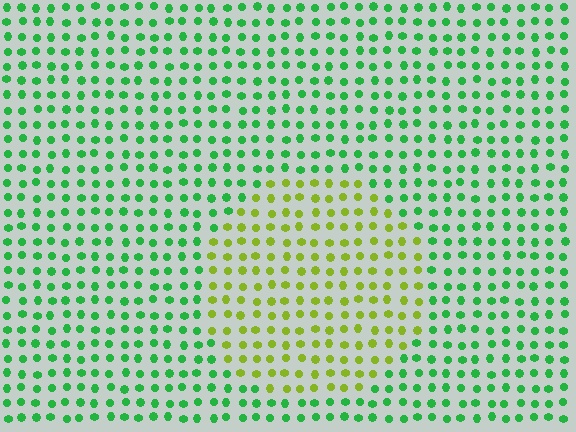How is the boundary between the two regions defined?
The boundary is defined purely by a slight shift in hue (about 53 degrees). Spacing, size, and orientation are identical on both sides.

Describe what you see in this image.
The image is filled with small green elements in a uniform arrangement. A circle-shaped region is visible where the elements are tinted to a slightly different hue, forming a subtle color boundary.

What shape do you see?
I see a circle.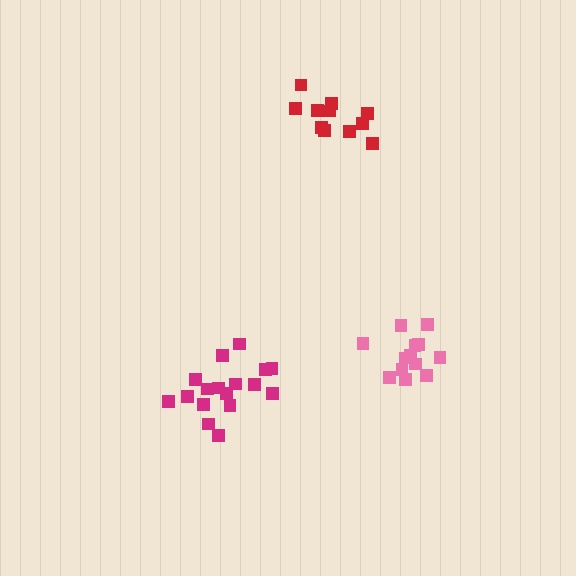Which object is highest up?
The red cluster is topmost.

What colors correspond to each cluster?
The clusters are colored: pink, magenta, red.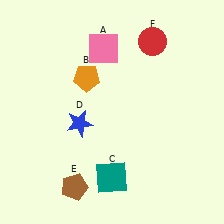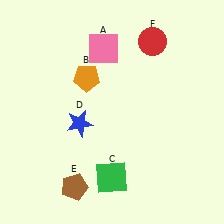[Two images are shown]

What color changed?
The square (C) changed from teal in Image 1 to green in Image 2.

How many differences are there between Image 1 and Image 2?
There is 1 difference between the two images.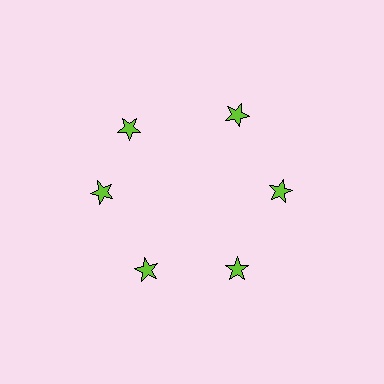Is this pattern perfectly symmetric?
No. The 6 lime stars are arranged in a ring, but one element near the 11 o'clock position is rotated out of alignment along the ring, breaking the 6-fold rotational symmetry.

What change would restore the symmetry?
The symmetry would be restored by rotating it back into even spacing with its neighbors so that all 6 stars sit at equal angles and equal distance from the center.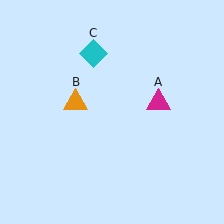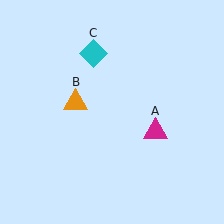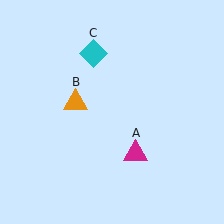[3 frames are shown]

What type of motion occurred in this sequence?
The magenta triangle (object A) rotated clockwise around the center of the scene.